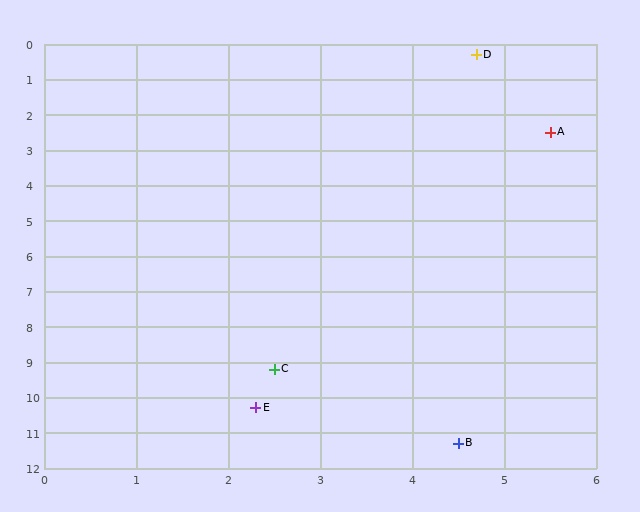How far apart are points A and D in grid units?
Points A and D are about 2.3 grid units apart.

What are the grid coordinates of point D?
Point D is at approximately (4.7, 0.3).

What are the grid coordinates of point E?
Point E is at approximately (2.3, 10.3).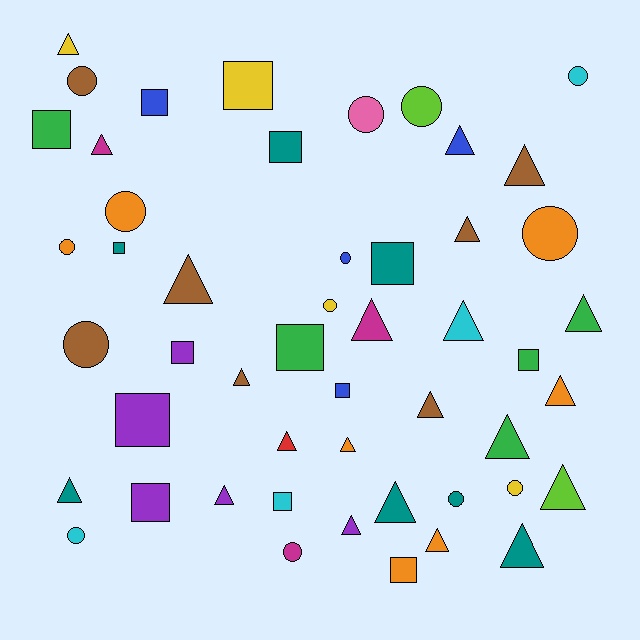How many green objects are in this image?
There are 5 green objects.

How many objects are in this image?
There are 50 objects.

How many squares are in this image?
There are 14 squares.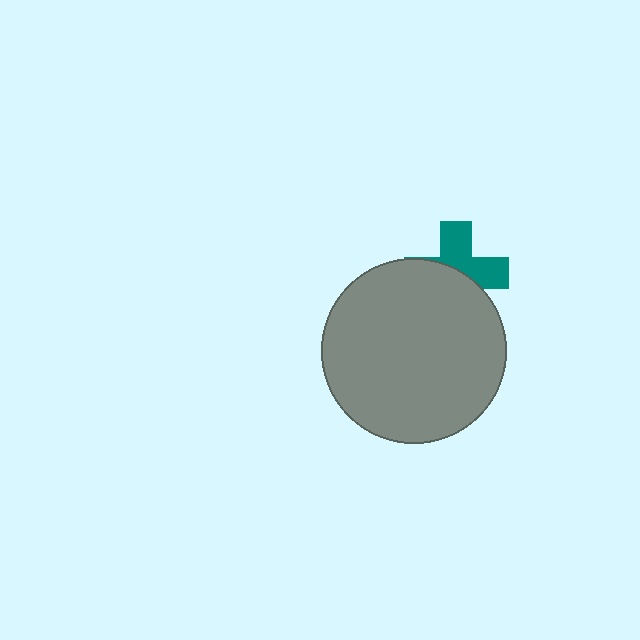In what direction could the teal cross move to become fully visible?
The teal cross could move up. That would shift it out from behind the gray circle entirely.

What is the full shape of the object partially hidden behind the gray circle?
The partially hidden object is a teal cross.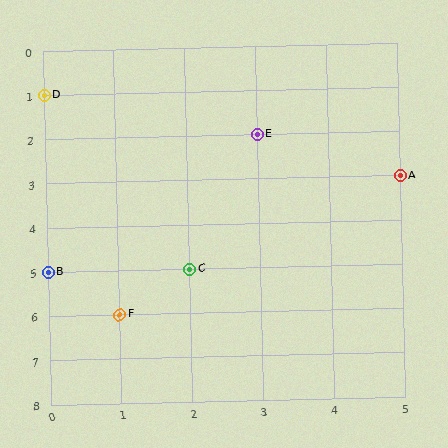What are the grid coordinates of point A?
Point A is at grid coordinates (5, 3).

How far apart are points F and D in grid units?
Points F and D are 1 column and 5 rows apart (about 5.1 grid units diagonally).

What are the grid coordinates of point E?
Point E is at grid coordinates (3, 2).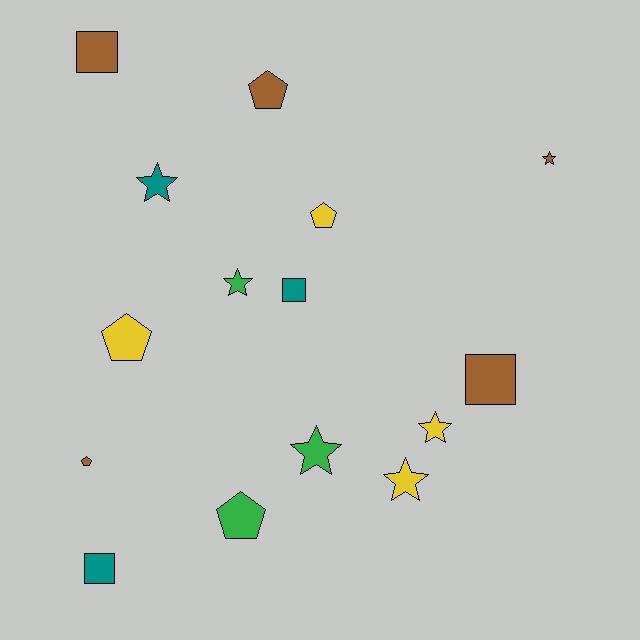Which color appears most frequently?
Brown, with 5 objects.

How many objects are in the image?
There are 15 objects.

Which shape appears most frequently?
Star, with 6 objects.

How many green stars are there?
There are 2 green stars.